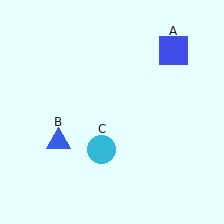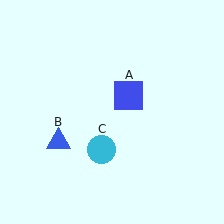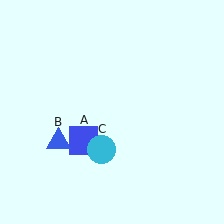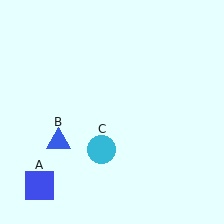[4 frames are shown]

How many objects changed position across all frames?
1 object changed position: blue square (object A).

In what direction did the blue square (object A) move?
The blue square (object A) moved down and to the left.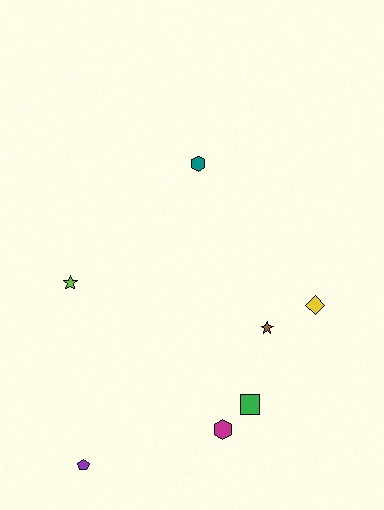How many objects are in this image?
There are 7 objects.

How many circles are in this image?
There are no circles.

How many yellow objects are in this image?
There is 1 yellow object.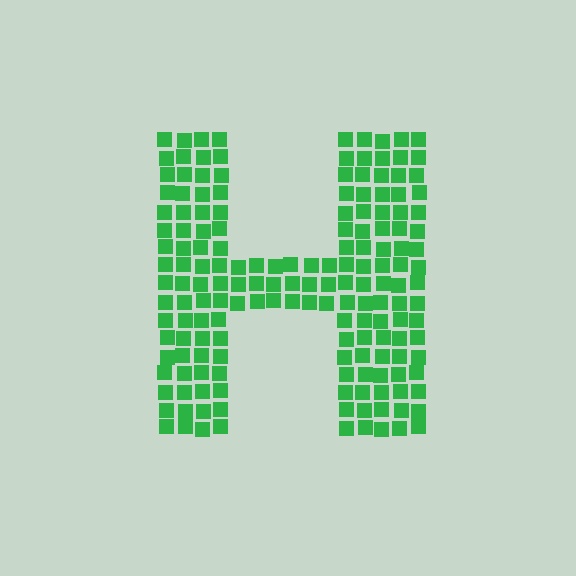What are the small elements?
The small elements are squares.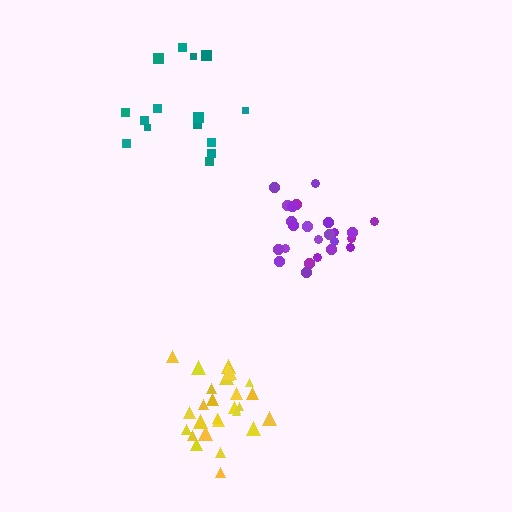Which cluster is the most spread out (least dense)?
Teal.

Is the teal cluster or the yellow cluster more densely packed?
Yellow.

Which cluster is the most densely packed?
Yellow.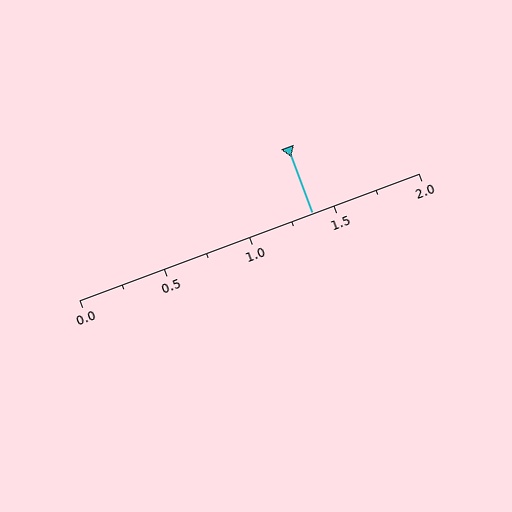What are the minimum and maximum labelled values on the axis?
The axis runs from 0.0 to 2.0.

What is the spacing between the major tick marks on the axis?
The major ticks are spaced 0.5 apart.